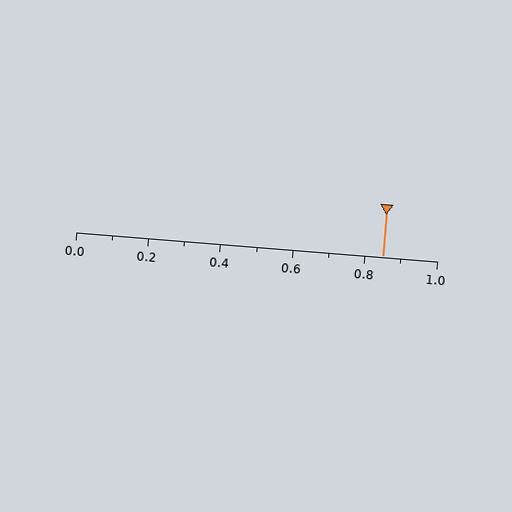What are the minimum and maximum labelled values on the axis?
The axis runs from 0.0 to 1.0.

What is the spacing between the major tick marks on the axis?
The major ticks are spaced 0.2 apart.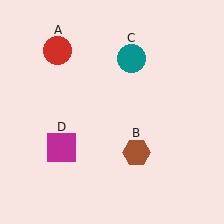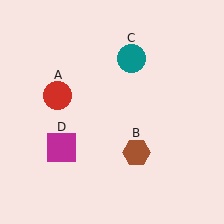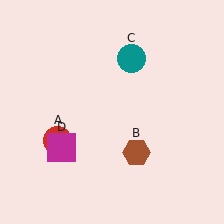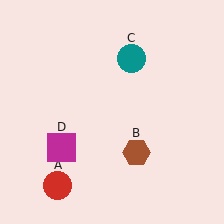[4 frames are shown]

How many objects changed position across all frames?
1 object changed position: red circle (object A).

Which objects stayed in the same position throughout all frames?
Brown hexagon (object B) and teal circle (object C) and magenta square (object D) remained stationary.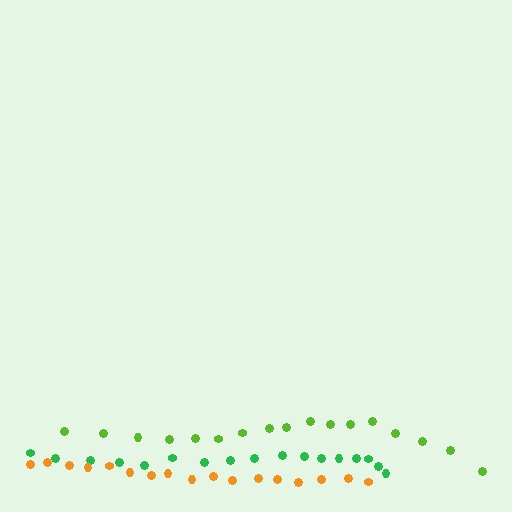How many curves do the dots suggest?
There are 3 distinct paths.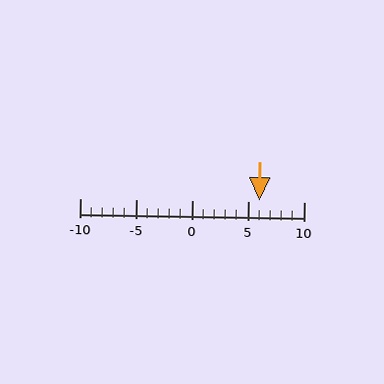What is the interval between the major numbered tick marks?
The major tick marks are spaced 5 units apart.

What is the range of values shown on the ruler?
The ruler shows values from -10 to 10.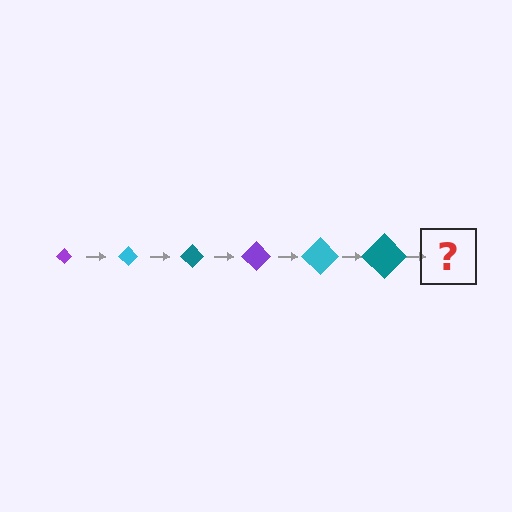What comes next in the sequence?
The next element should be a purple diamond, larger than the previous one.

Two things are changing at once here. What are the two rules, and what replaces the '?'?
The two rules are that the diamond grows larger each step and the color cycles through purple, cyan, and teal. The '?' should be a purple diamond, larger than the previous one.